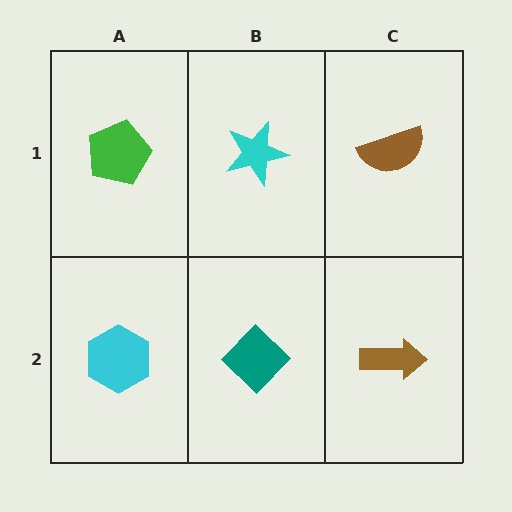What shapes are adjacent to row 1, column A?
A cyan hexagon (row 2, column A), a cyan star (row 1, column B).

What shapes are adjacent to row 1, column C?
A brown arrow (row 2, column C), a cyan star (row 1, column B).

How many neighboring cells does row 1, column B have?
3.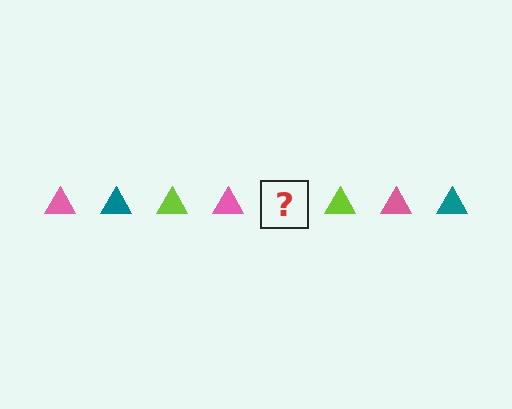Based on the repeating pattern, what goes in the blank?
The blank should be a teal triangle.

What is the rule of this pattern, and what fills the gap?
The rule is that the pattern cycles through pink, teal, lime triangles. The gap should be filled with a teal triangle.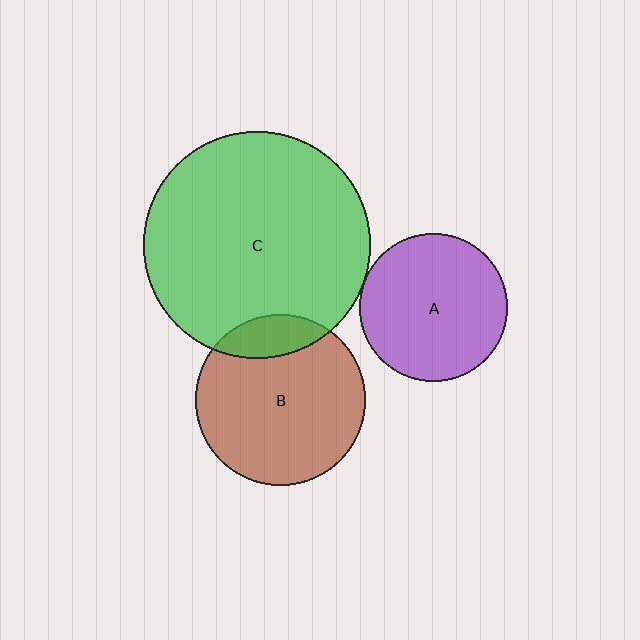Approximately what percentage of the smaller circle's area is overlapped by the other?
Approximately 5%.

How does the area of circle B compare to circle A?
Approximately 1.3 times.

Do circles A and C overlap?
Yes.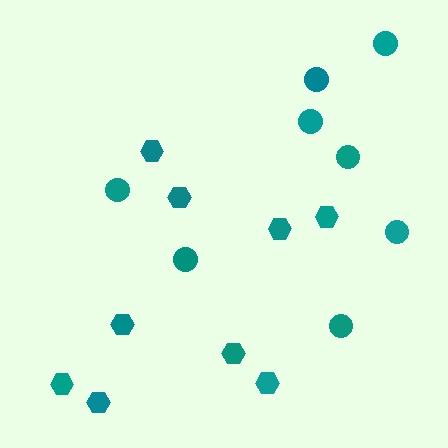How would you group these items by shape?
There are 2 groups: one group of hexagons (9) and one group of circles (8).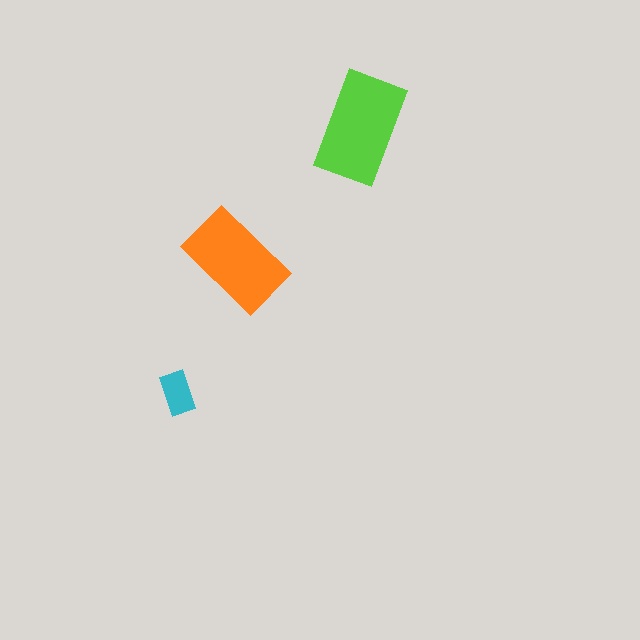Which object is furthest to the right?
The lime rectangle is rightmost.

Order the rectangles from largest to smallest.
the lime one, the orange one, the cyan one.